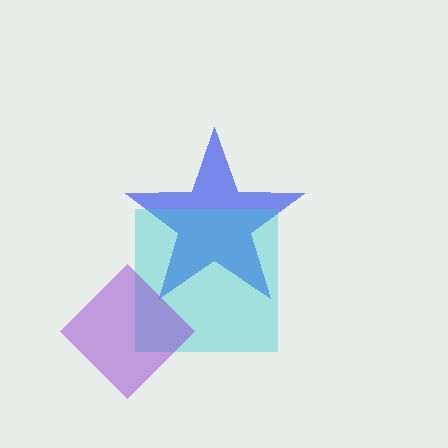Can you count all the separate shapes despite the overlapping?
Yes, there are 3 separate shapes.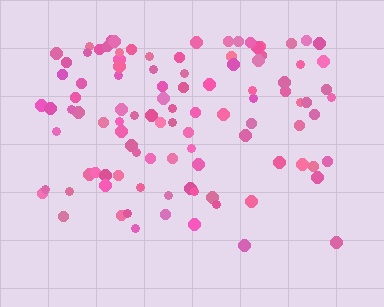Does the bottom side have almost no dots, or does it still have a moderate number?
Still a moderate number, just noticeably fewer than the top.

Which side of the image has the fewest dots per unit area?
The bottom.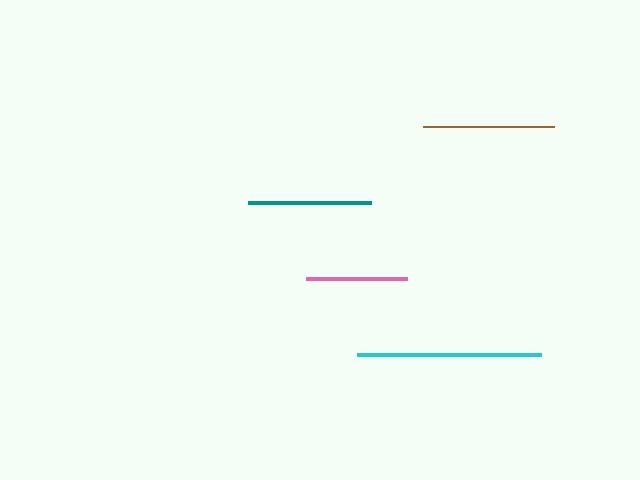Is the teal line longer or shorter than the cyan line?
The cyan line is longer than the teal line.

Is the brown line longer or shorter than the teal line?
The brown line is longer than the teal line.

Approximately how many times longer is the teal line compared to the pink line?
The teal line is approximately 1.2 times the length of the pink line.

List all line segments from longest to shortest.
From longest to shortest: cyan, brown, teal, pink.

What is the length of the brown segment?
The brown segment is approximately 131 pixels long.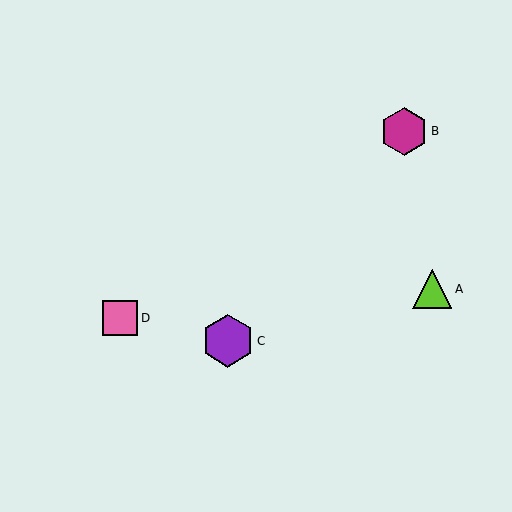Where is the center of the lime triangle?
The center of the lime triangle is at (432, 289).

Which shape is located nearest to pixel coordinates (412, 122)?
The magenta hexagon (labeled B) at (404, 131) is nearest to that location.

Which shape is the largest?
The purple hexagon (labeled C) is the largest.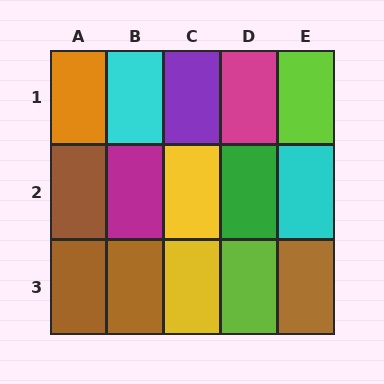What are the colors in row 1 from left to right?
Orange, cyan, purple, magenta, lime.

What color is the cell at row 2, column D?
Green.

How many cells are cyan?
2 cells are cyan.